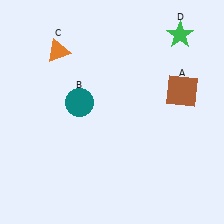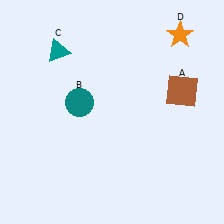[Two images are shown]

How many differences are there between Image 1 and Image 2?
There are 2 differences between the two images.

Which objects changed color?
C changed from orange to teal. D changed from green to orange.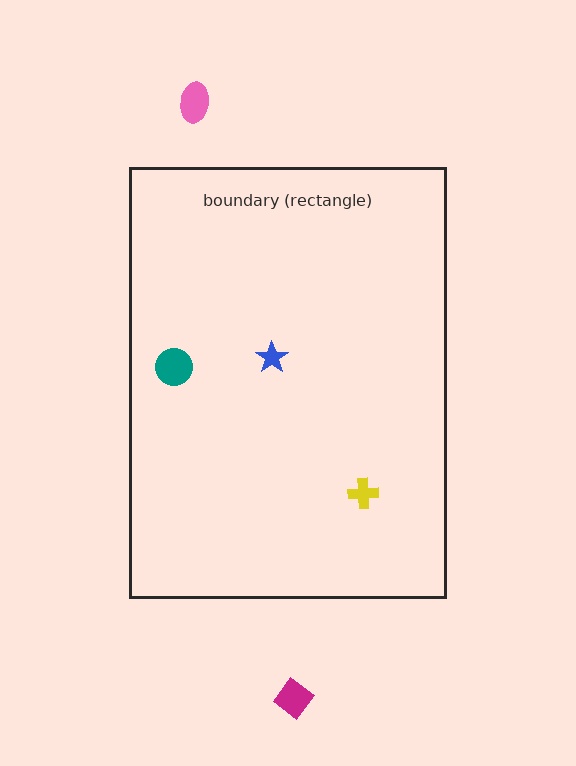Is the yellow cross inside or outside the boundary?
Inside.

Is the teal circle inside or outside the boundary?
Inside.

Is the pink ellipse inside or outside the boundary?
Outside.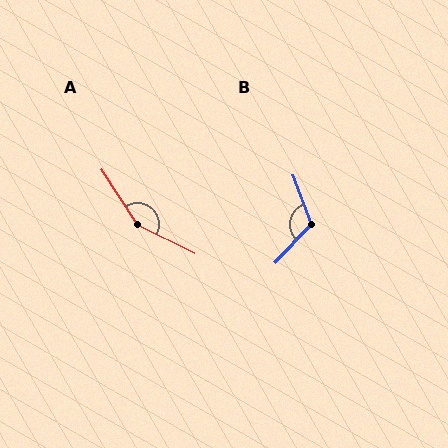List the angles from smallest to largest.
B (117°), A (150°).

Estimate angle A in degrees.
Approximately 150 degrees.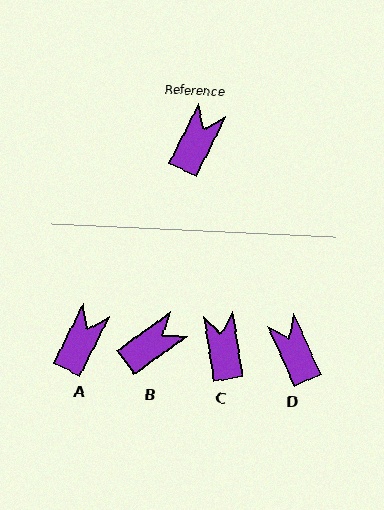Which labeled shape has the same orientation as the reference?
A.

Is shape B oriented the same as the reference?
No, it is off by about 28 degrees.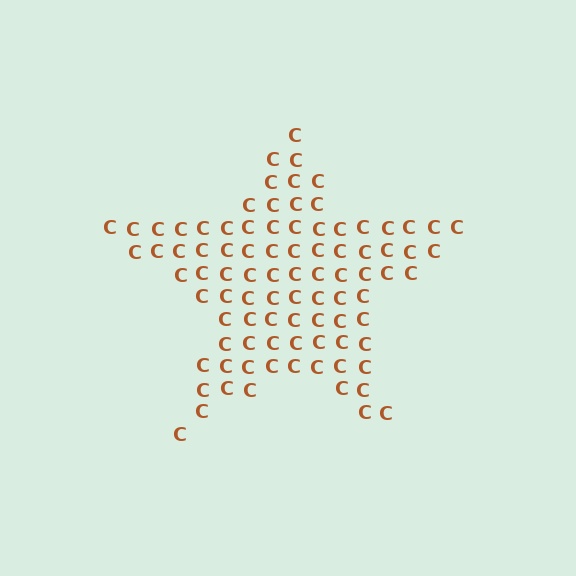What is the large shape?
The large shape is a star.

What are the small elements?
The small elements are letter C's.